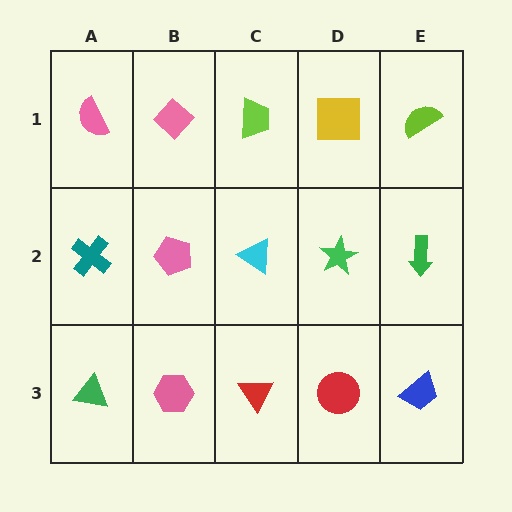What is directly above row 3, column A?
A teal cross.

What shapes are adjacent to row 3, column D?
A green star (row 2, column D), a red triangle (row 3, column C), a blue trapezoid (row 3, column E).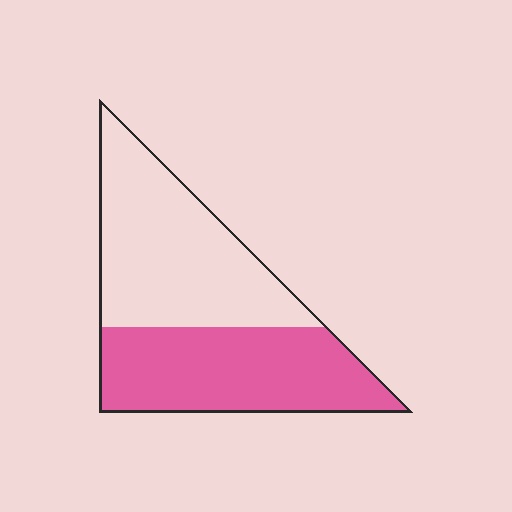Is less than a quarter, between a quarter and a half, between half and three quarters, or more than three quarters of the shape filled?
Between a quarter and a half.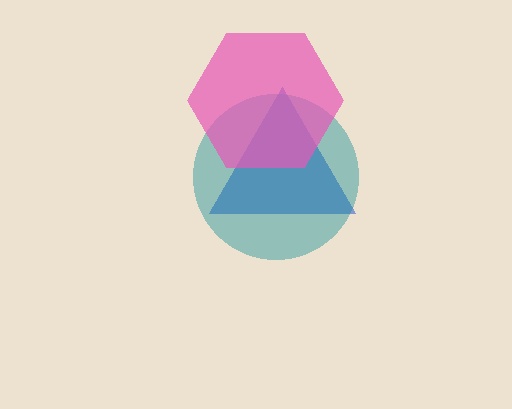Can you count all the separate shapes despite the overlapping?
Yes, there are 3 separate shapes.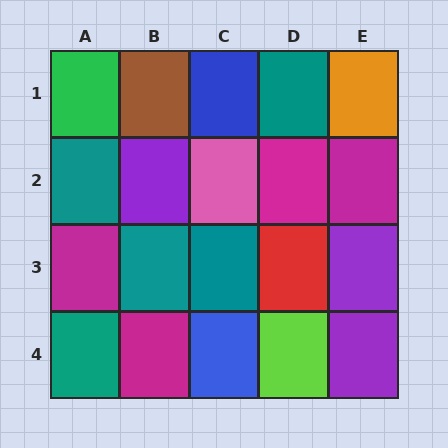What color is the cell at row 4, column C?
Blue.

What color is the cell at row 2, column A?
Teal.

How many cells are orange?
1 cell is orange.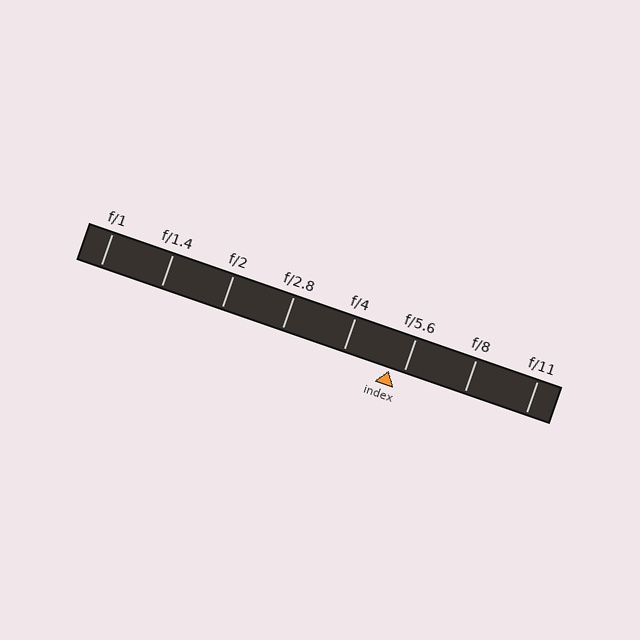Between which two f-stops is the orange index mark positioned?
The index mark is between f/4 and f/5.6.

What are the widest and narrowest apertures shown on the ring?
The widest aperture shown is f/1 and the narrowest is f/11.